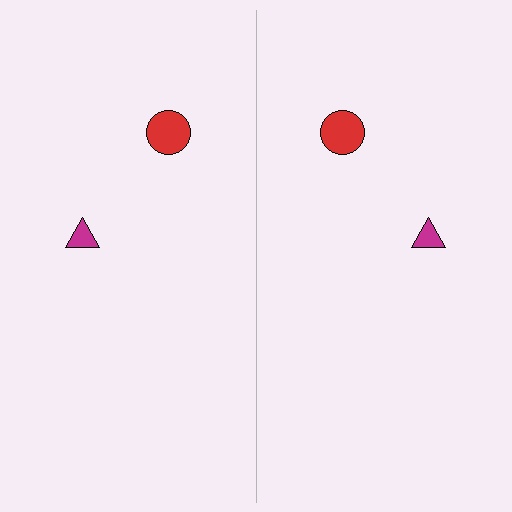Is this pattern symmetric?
Yes, this pattern has bilateral (reflection) symmetry.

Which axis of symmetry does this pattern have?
The pattern has a vertical axis of symmetry running through the center of the image.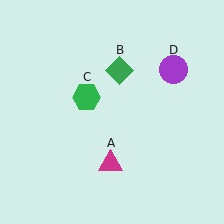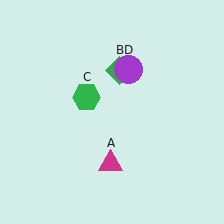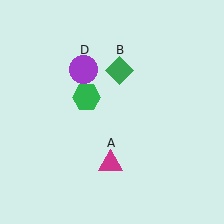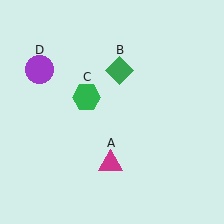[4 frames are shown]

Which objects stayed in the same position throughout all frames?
Magenta triangle (object A) and green diamond (object B) and green hexagon (object C) remained stationary.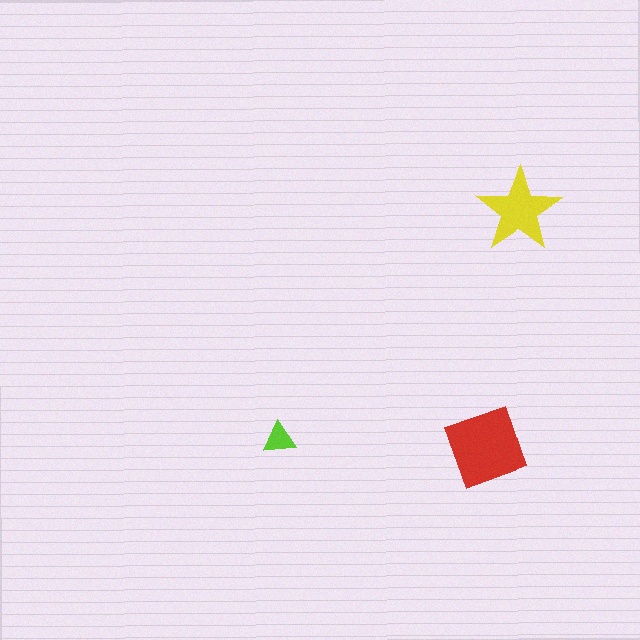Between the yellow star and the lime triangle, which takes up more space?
The yellow star.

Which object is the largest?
The red diamond.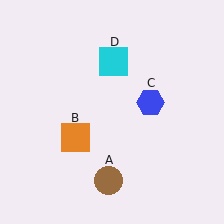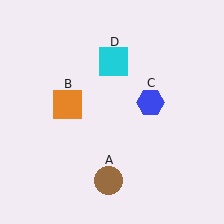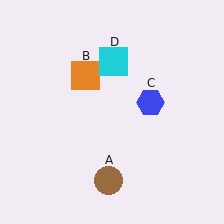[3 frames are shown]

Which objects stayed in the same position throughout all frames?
Brown circle (object A) and blue hexagon (object C) and cyan square (object D) remained stationary.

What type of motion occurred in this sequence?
The orange square (object B) rotated clockwise around the center of the scene.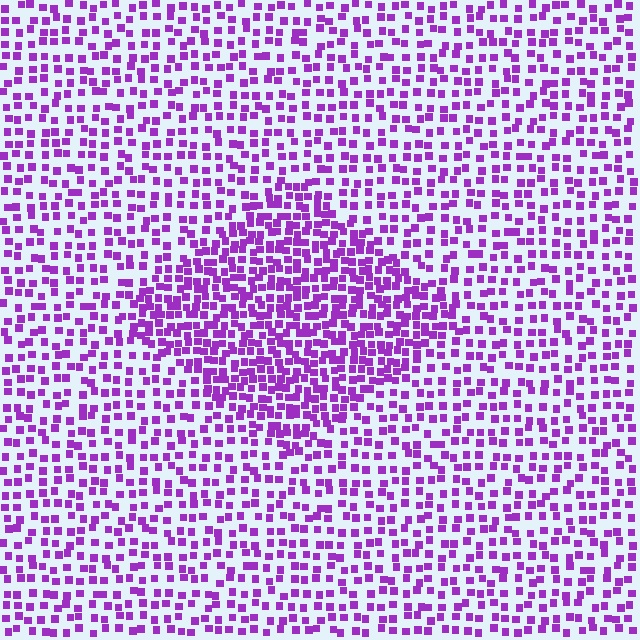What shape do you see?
I see a diamond.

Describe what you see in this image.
The image contains small purple elements arranged at two different densities. A diamond-shaped region is visible where the elements are more densely packed than the surrounding area.